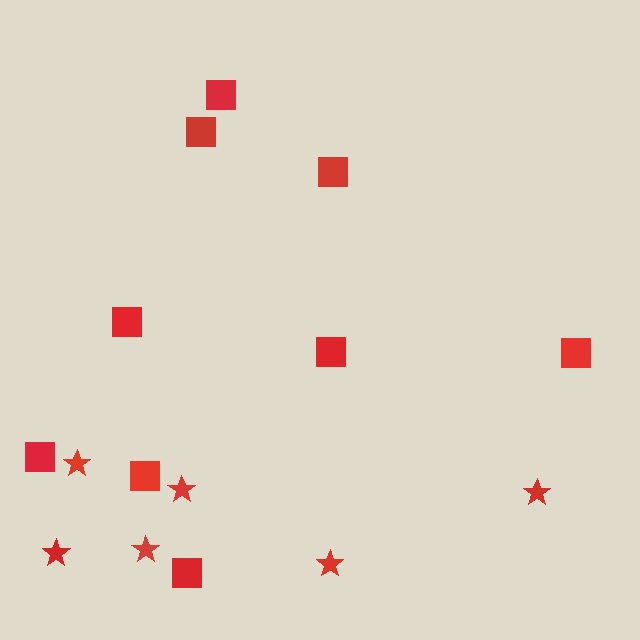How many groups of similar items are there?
There are 2 groups: one group of squares (9) and one group of stars (6).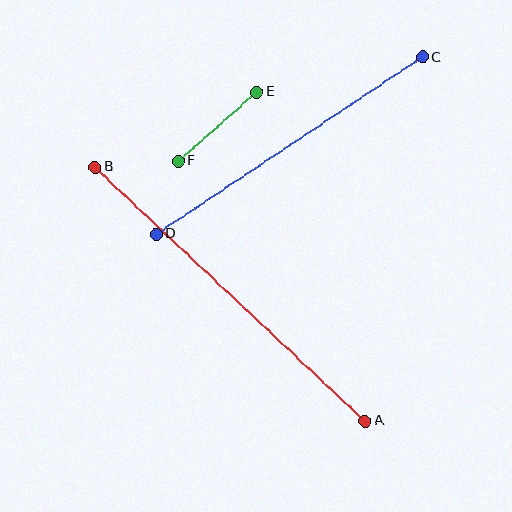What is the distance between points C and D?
The distance is approximately 320 pixels.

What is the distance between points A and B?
The distance is approximately 371 pixels.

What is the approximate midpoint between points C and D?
The midpoint is at approximately (289, 146) pixels.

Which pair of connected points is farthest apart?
Points A and B are farthest apart.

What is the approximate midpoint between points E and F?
The midpoint is at approximately (217, 127) pixels.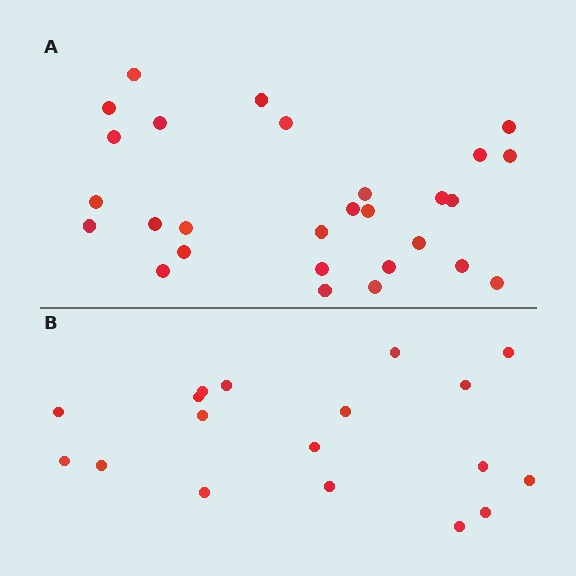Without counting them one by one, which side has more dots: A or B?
Region A (the top region) has more dots.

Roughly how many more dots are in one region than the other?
Region A has roughly 10 or so more dots than region B.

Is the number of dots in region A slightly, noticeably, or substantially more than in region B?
Region A has substantially more. The ratio is roughly 1.6 to 1.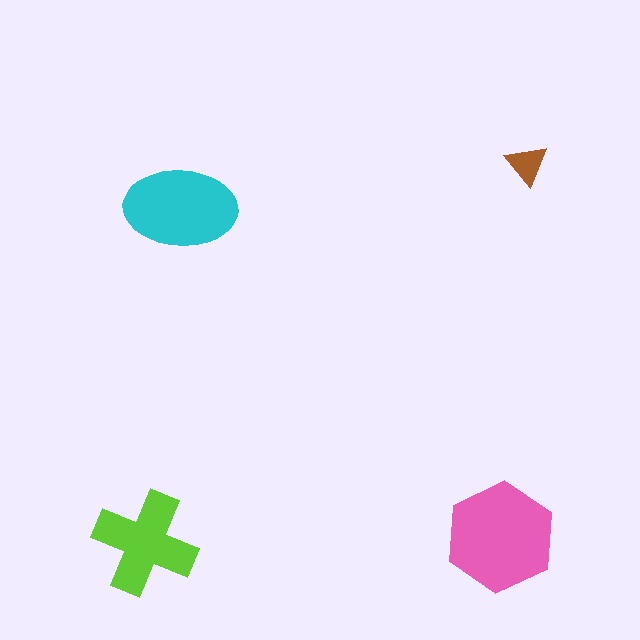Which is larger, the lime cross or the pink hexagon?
The pink hexagon.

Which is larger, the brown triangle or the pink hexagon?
The pink hexagon.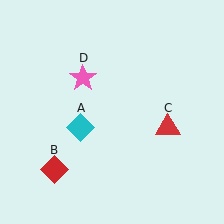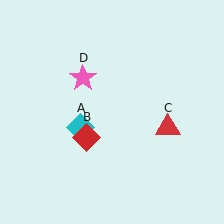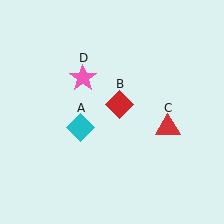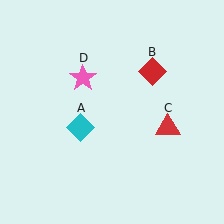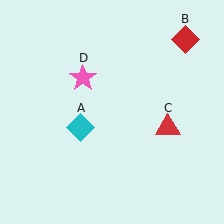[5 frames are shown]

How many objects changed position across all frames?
1 object changed position: red diamond (object B).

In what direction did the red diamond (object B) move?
The red diamond (object B) moved up and to the right.